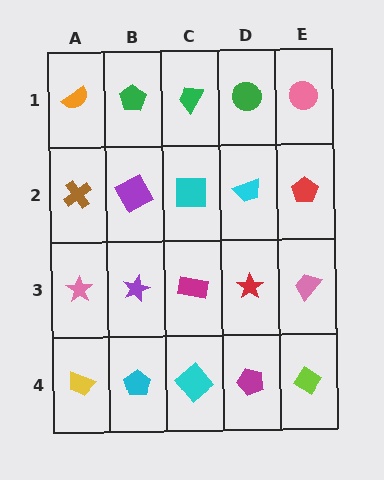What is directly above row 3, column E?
A red pentagon.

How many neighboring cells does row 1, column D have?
3.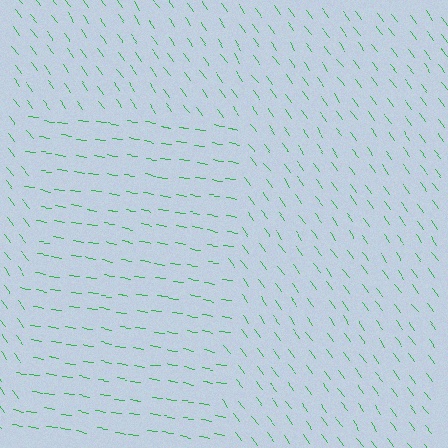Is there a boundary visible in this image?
Yes, there is a texture boundary formed by a change in line orientation.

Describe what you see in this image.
The image is filled with small green line segments. A rectangle region in the image has lines oriented differently from the surrounding lines, creating a visible texture boundary.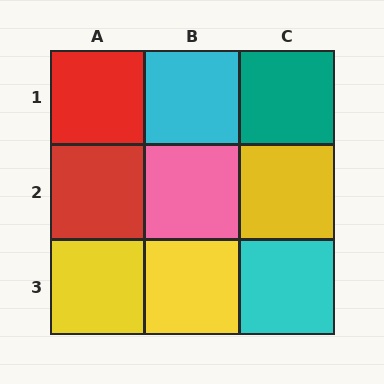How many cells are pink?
1 cell is pink.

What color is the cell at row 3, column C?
Cyan.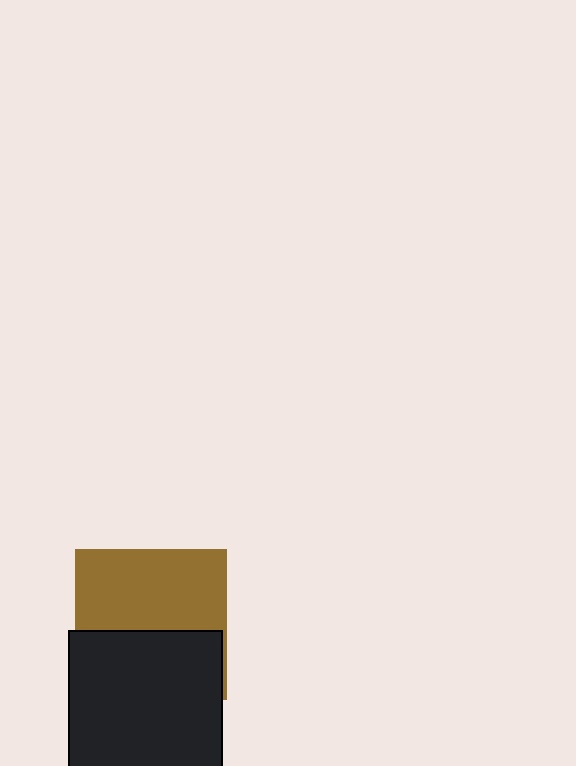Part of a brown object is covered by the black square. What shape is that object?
It is a square.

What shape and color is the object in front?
The object in front is a black square.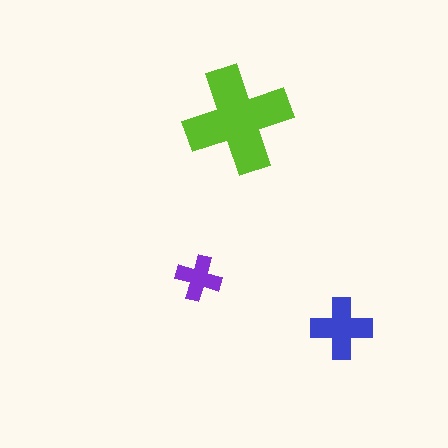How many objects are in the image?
There are 3 objects in the image.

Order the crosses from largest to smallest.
the lime one, the blue one, the purple one.